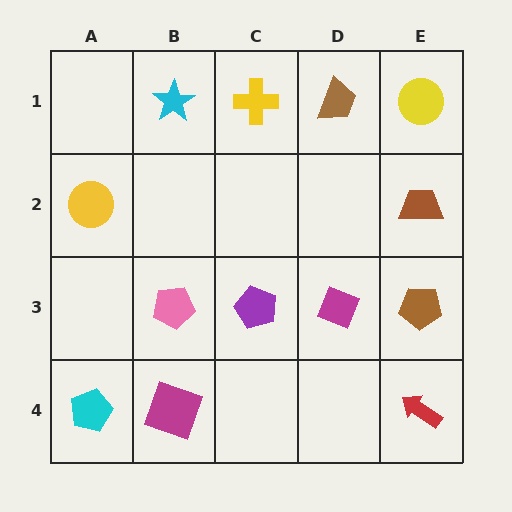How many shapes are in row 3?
4 shapes.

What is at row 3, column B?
A pink pentagon.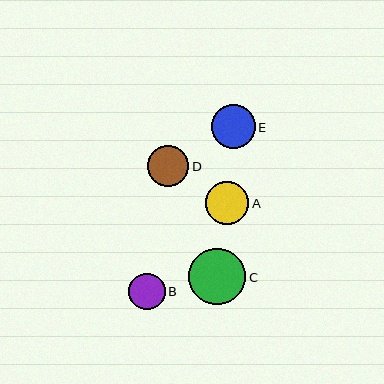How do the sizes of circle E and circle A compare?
Circle E and circle A are approximately the same size.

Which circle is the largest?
Circle C is the largest with a size of approximately 57 pixels.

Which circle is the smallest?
Circle B is the smallest with a size of approximately 36 pixels.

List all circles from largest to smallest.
From largest to smallest: C, E, A, D, B.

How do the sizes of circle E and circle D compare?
Circle E and circle D are approximately the same size.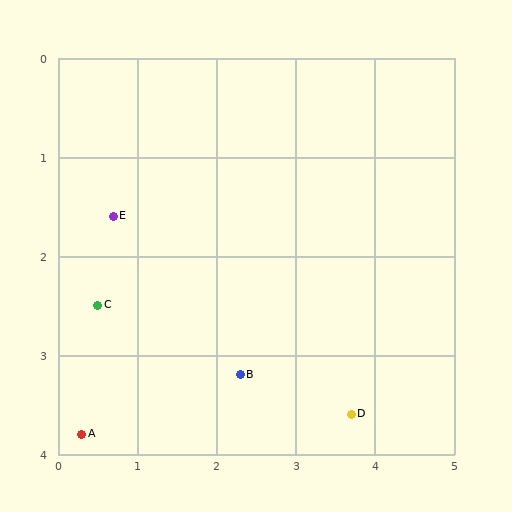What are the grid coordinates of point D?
Point D is at approximately (3.7, 3.6).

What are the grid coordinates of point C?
Point C is at approximately (0.5, 2.5).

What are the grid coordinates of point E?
Point E is at approximately (0.7, 1.6).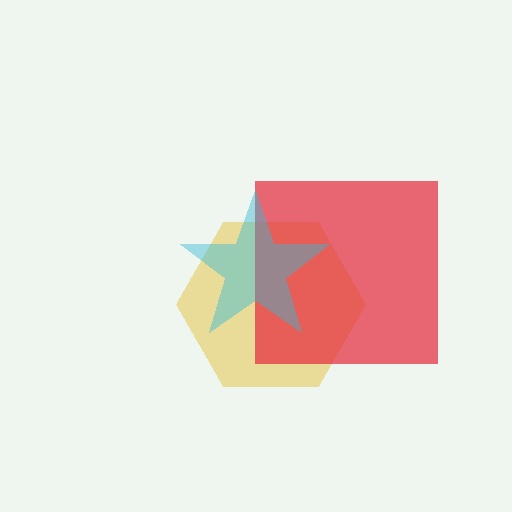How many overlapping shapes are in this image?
There are 3 overlapping shapes in the image.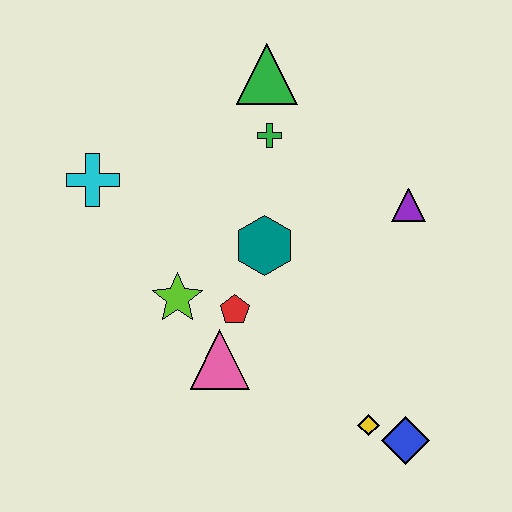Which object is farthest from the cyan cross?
The blue diamond is farthest from the cyan cross.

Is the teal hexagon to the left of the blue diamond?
Yes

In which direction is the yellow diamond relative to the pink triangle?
The yellow diamond is to the right of the pink triangle.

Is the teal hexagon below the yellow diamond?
No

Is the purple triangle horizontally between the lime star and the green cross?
No